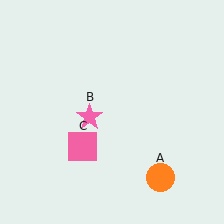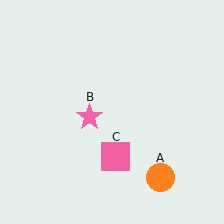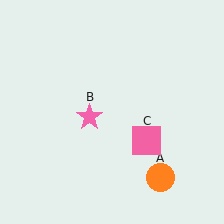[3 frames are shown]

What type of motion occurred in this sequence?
The pink square (object C) rotated counterclockwise around the center of the scene.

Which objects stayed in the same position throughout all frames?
Orange circle (object A) and pink star (object B) remained stationary.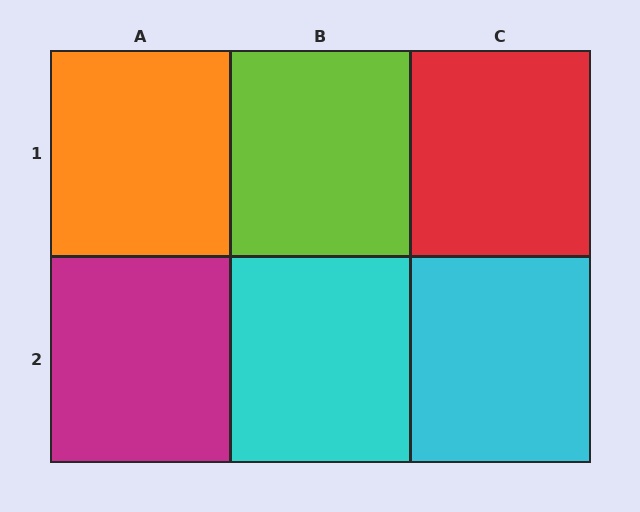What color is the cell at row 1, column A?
Orange.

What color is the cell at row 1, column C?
Red.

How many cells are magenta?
1 cell is magenta.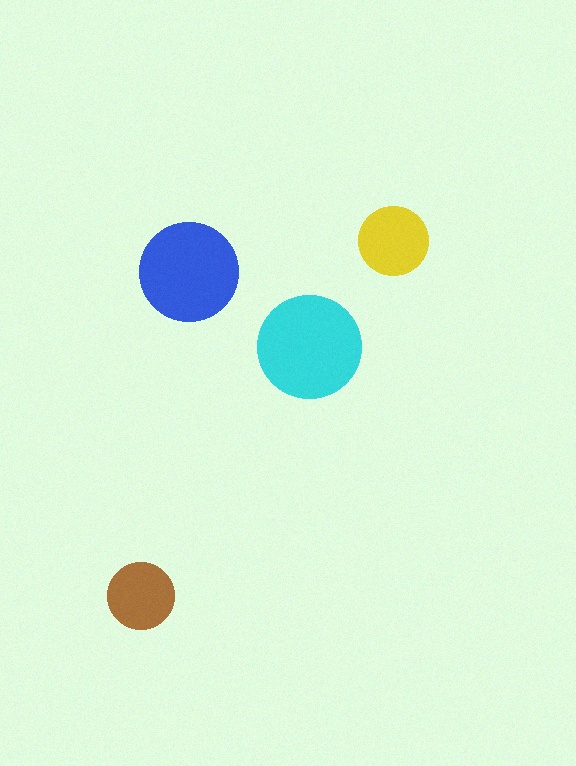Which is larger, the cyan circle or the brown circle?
The cyan one.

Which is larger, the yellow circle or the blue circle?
The blue one.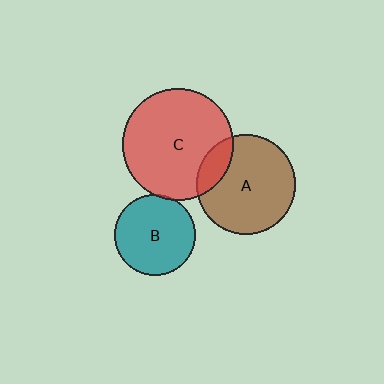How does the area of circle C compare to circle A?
Approximately 1.2 times.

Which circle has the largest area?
Circle C (red).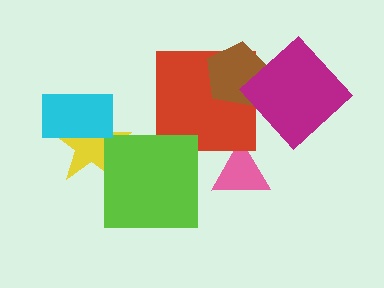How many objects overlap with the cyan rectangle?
1 object overlaps with the cyan rectangle.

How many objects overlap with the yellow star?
2 objects overlap with the yellow star.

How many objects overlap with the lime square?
1 object overlaps with the lime square.